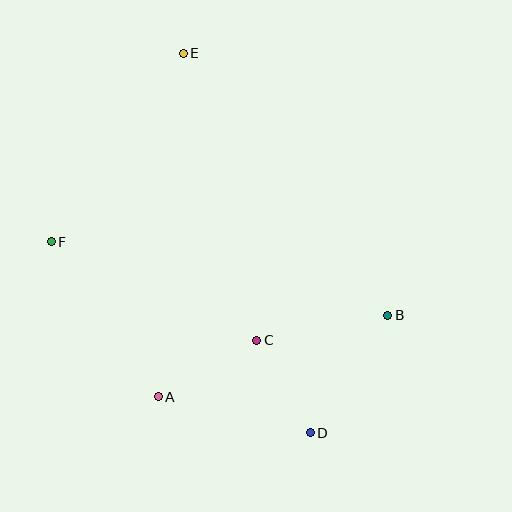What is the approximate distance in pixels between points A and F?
The distance between A and F is approximately 188 pixels.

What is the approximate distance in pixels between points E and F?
The distance between E and F is approximately 230 pixels.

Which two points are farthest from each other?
Points D and E are farthest from each other.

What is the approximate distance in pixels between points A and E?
The distance between A and E is approximately 344 pixels.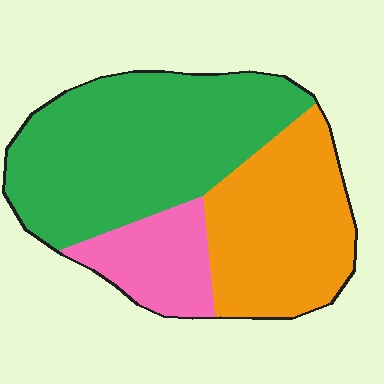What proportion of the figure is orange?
Orange takes up between a third and a half of the figure.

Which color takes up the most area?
Green, at roughly 50%.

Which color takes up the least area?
Pink, at roughly 15%.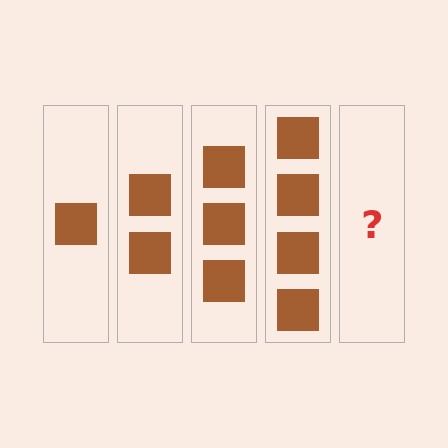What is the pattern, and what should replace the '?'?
The pattern is that each step adds one more square. The '?' should be 5 squares.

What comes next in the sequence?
The next element should be 5 squares.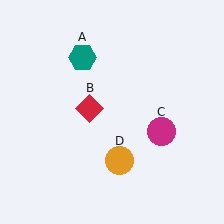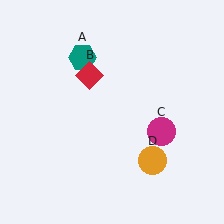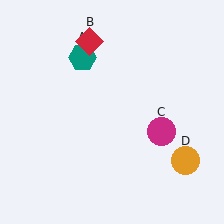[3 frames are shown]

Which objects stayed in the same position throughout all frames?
Teal hexagon (object A) and magenta circle (object C) remained stationary.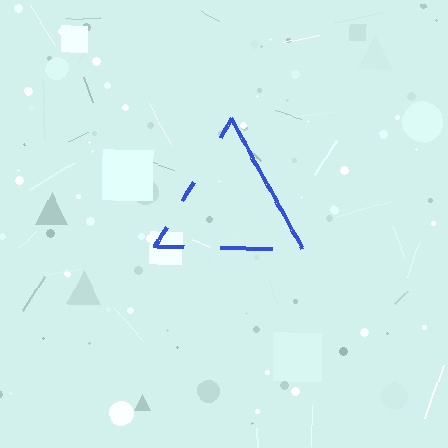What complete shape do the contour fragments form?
The contour fragments form a triangle.